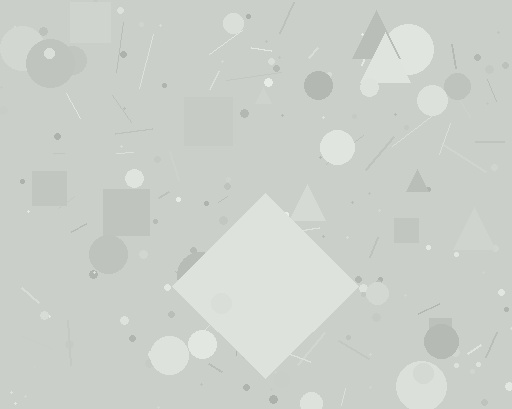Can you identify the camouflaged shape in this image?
The camouflaged shape is a diamond.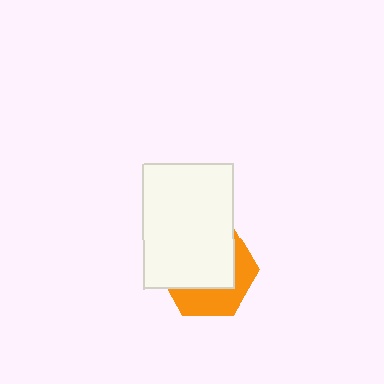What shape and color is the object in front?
The object in front is a white rectangle.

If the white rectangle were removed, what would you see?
You would see the complete orange hexagon.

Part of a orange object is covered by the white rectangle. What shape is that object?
It is a hexagon.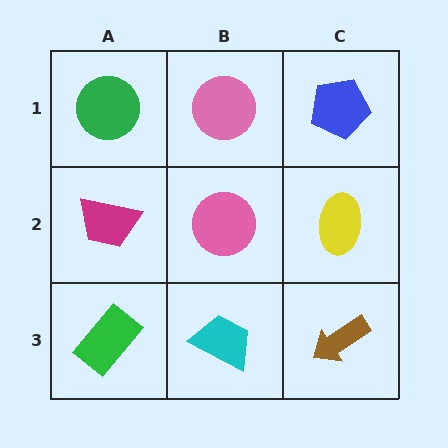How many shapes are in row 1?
3 shapes.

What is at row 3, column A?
A green rectangle.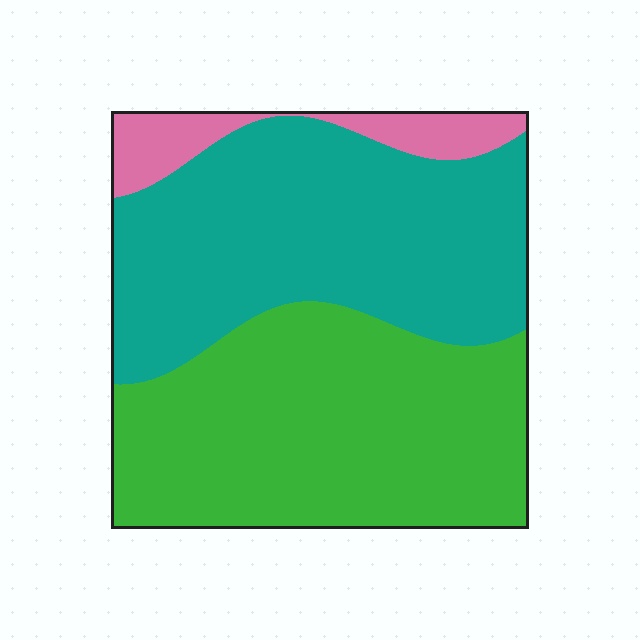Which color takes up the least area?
Pink, at roughly 10%.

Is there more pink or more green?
Green.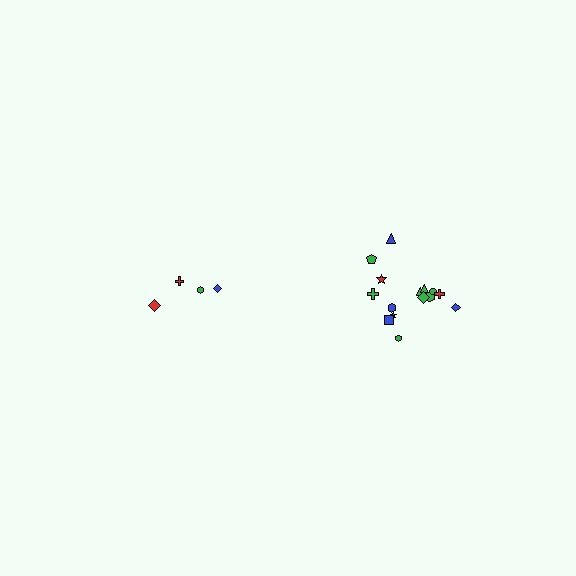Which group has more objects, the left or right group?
The right group.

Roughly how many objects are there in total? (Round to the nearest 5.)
Roughly 20 objects in total.